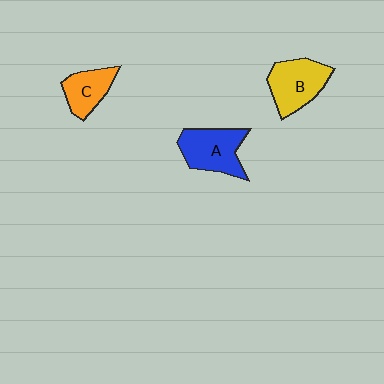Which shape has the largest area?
Shape A (blue).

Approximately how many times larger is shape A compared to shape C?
Approximately 1.4 times.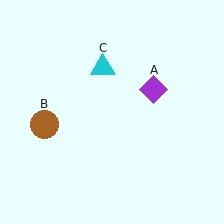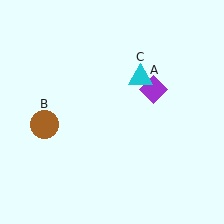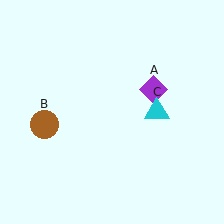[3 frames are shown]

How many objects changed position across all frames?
1 object changed position: cyan triangle (object C).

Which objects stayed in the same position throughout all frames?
Purple diamond (object A) and brown circle (object B) remained stationary.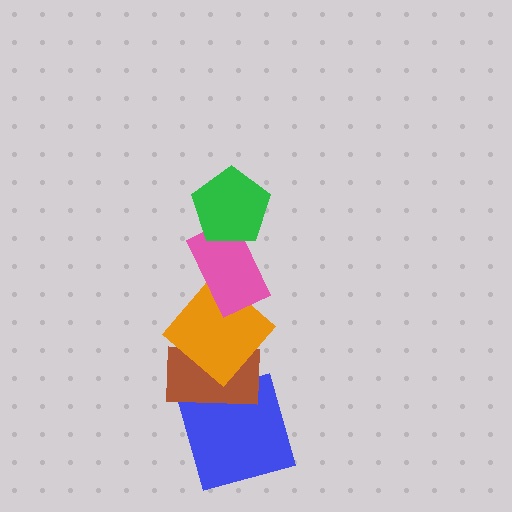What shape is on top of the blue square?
The brown rectangle is on top of the blue square.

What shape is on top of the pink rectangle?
The green pentagon is on top of the pink rectangle.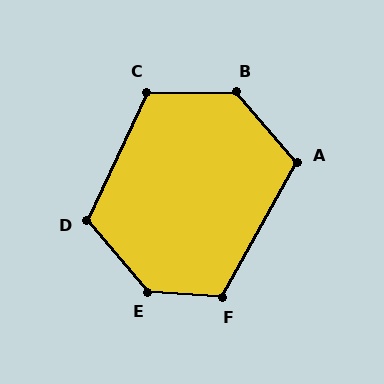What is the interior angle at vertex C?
Approximately 116 degrees (obtuse).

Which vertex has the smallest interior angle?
A, at approximately 110 degrees.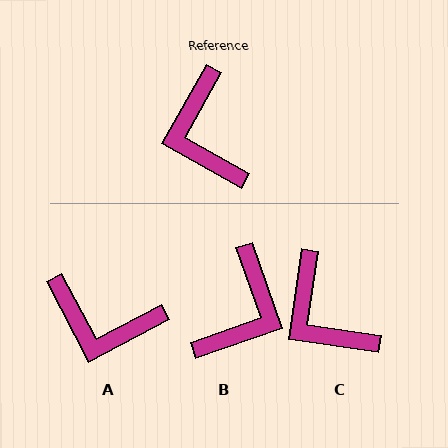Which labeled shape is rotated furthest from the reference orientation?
B, about 139 degrees away.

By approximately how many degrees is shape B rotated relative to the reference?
Approximately 139 degrees counter-clockwise.